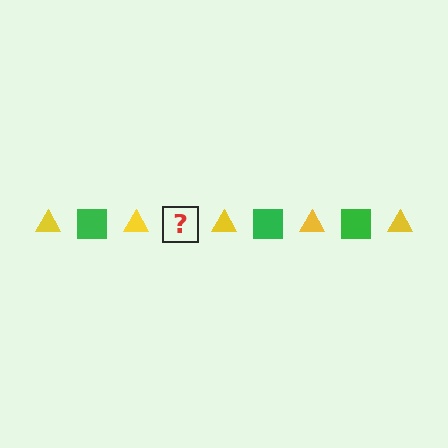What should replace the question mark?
The question mark should be replaced with a green square.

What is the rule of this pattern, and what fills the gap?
The rule is that the pattern alternates between yellow triangle and green square. The gap should be filled with a green square.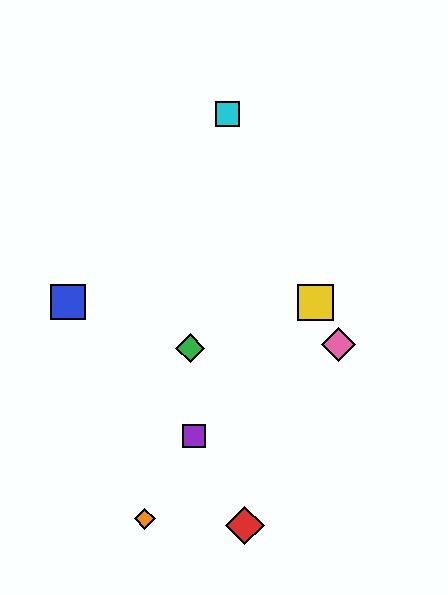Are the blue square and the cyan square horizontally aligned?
No, the blue square is at y≈302 and the cyan square is at y≈114.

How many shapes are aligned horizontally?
2 shapes (the blue square, the yellow square) are aligned horizontally.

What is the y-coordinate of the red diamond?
The red diamond is at y≈526.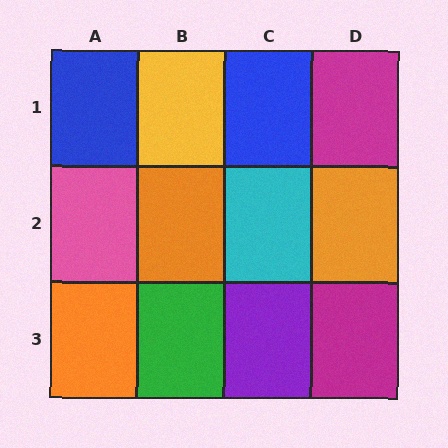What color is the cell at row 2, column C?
Cyan.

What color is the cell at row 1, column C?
Blue.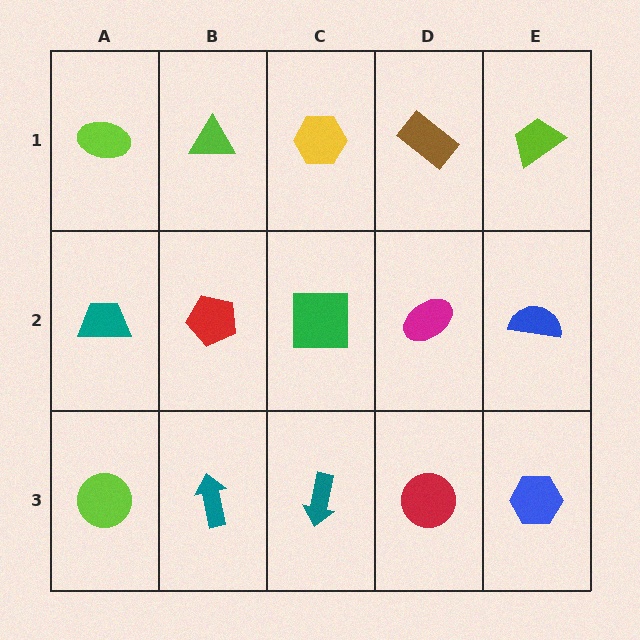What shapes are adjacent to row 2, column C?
A yellow hexagon (row 1, column C), a teal arrow (row 3, column C), a red pentagon (row 2, column B), a magenta ellipse (row 2, column D).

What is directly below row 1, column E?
A blue semicircle.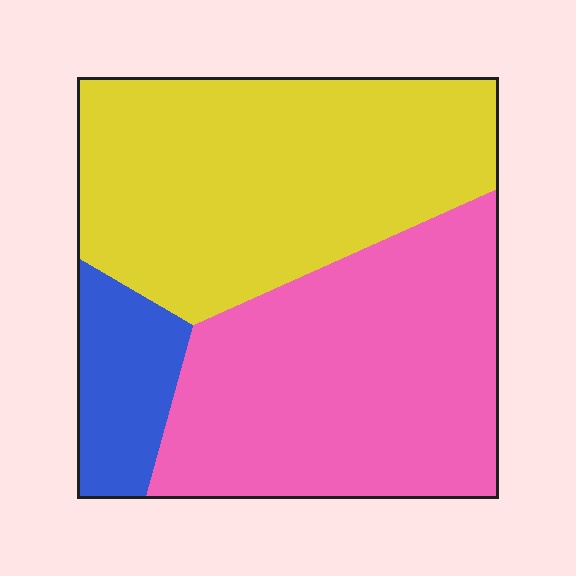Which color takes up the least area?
Blue, at roughly 10%.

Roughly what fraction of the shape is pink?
Pink takes up between a third and a half of the shape.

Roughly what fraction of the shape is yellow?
Yellow takes up between a quarter and a half of the shape.